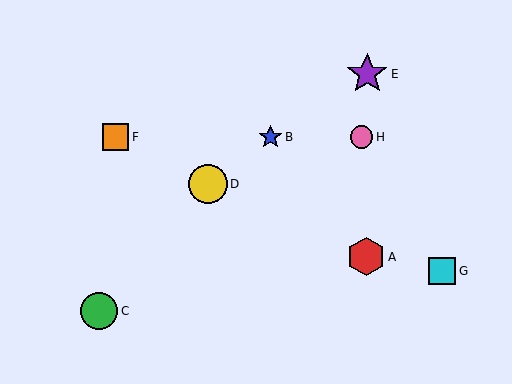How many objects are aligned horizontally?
3 objects (B, F, H) are aligned horizontally.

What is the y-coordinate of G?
Object G is at y≈271.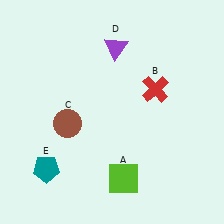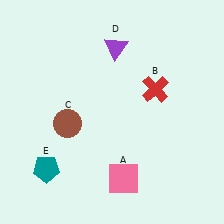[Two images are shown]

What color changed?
The square (A) changed from lime in Image 1 to pink in Image 2.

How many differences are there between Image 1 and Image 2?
There is 1 difference between the two images.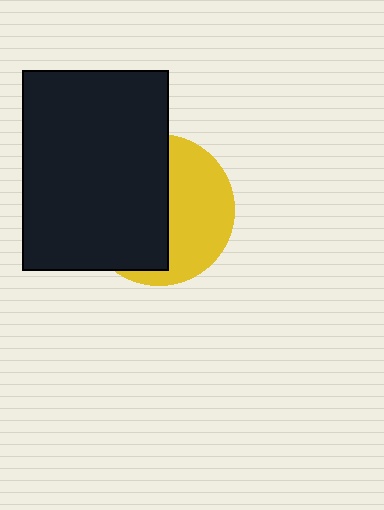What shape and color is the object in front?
The object in front is a black rectangle.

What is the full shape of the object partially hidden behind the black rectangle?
The partially hidden object is a yellow circle.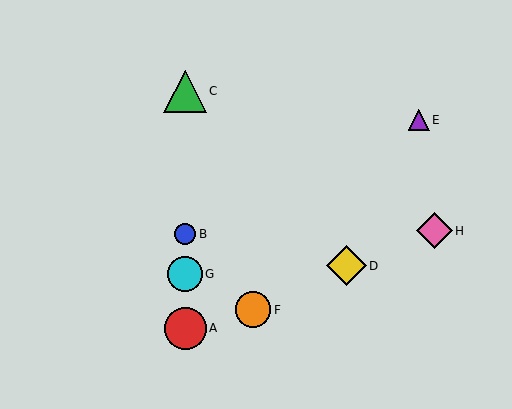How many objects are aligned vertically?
4 objects (A, B, C, G) are aligned vertically.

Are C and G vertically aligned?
Yes, both are at x≈185.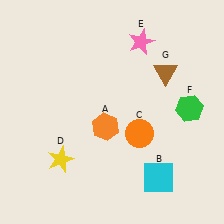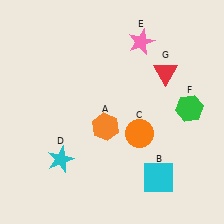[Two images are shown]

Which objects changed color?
D changed from yellow to cyan. G changed from brown to red.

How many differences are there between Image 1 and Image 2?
There are 2 differences between the two images.